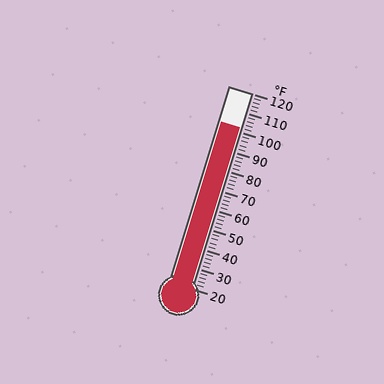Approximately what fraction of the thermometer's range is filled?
The thermometer is filled to approximately 80% of its range.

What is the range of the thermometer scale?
The thermometer scale ranges from 20°F to 120°F.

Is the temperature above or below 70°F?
The temperature is above 70°F.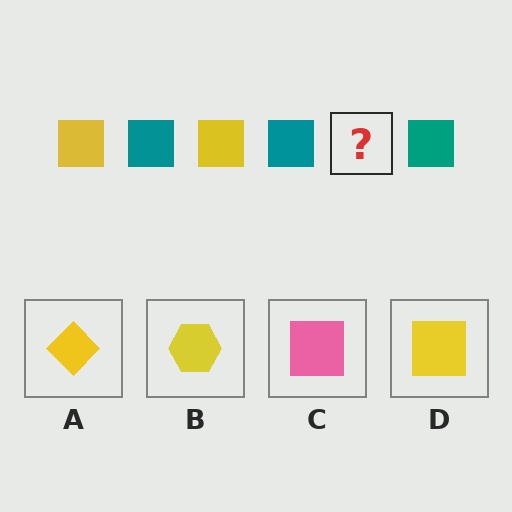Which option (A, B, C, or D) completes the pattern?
D.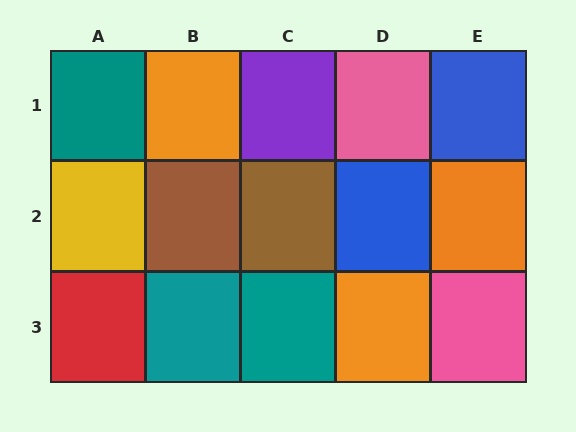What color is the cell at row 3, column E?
Pink.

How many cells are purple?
1 cell is purple.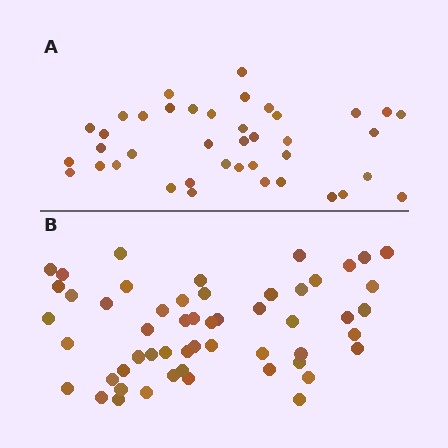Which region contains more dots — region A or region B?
Region B (the bottom region) has more dots.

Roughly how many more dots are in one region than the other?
Region B has approximately 15 more dots than region A.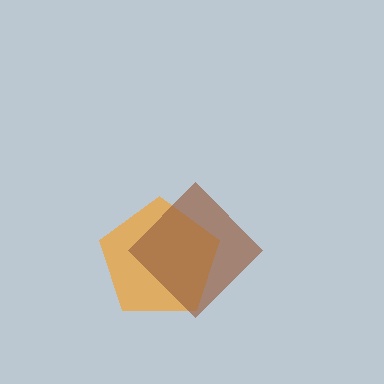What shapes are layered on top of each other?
The layered shapes are: an orange pentagon, a brown diamond.